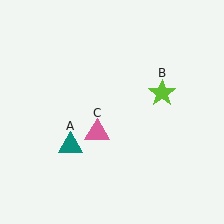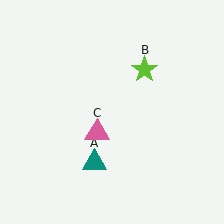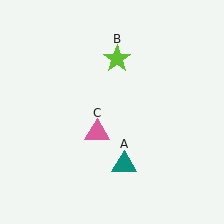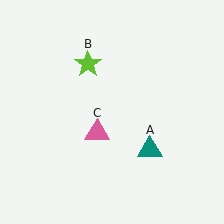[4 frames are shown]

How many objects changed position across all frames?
2 objects changed position: teal triangle (object A), lime star (object B).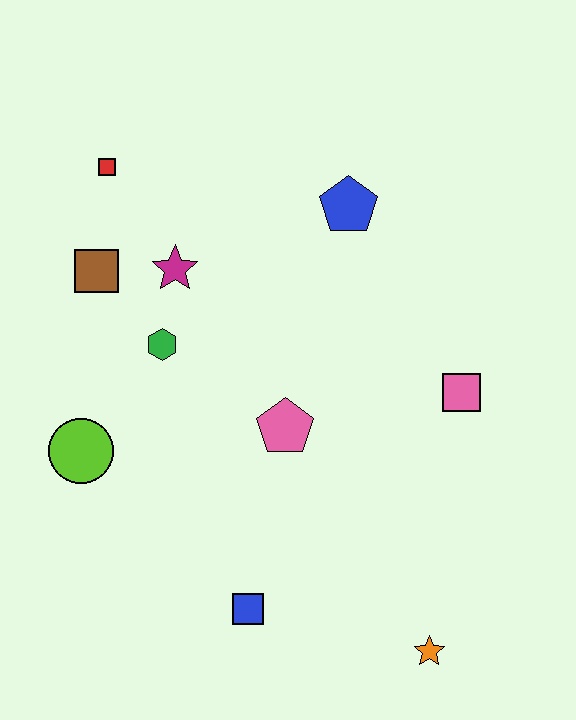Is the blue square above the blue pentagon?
No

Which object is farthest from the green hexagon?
The orange star is farthest from the green hexagon.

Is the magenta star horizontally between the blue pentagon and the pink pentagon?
No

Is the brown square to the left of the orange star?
Yes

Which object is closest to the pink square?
The pink pentagon is closest to the pink square.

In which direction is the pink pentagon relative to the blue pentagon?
The pink pentagon is below the blue pentagon.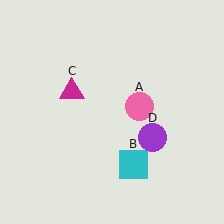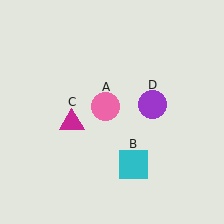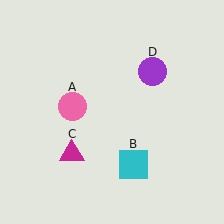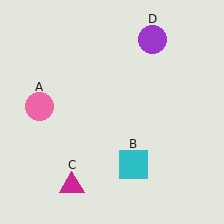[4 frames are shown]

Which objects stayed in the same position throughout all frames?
Cyan square (object B) remained stationary.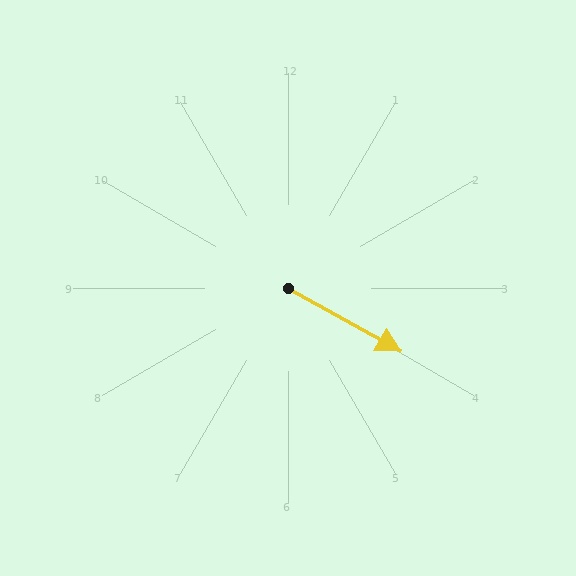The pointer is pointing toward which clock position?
Roughly 4 o'clock.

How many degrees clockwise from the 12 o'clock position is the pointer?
Approximately 119 degrees.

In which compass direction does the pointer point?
Southeast.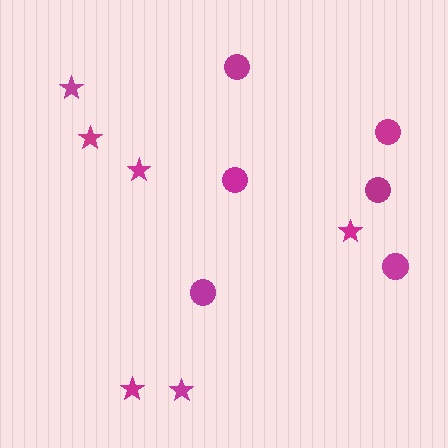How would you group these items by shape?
There are 2 groups: one group of circles (6) and one group of stars (6).